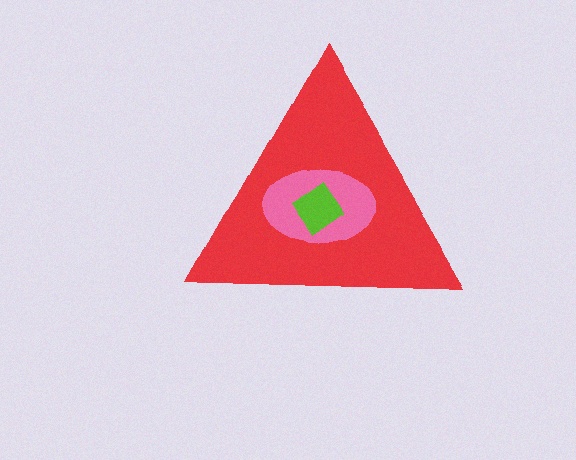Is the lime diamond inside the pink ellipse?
Yes.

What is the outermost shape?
The red triangle.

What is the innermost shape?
The lime diamond.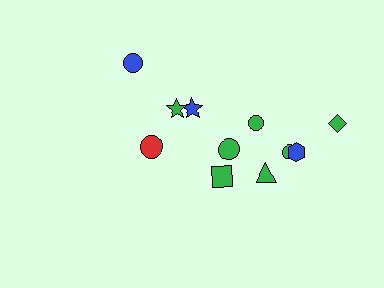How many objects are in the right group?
There are 8 objects.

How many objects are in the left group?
There are 3 objects.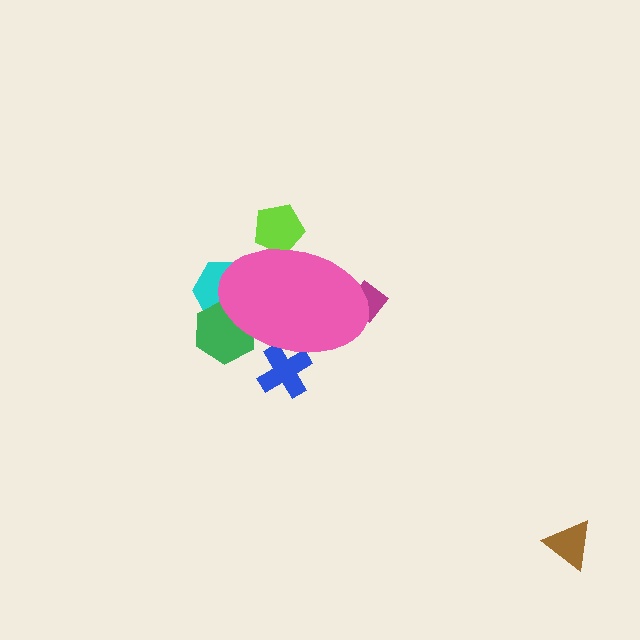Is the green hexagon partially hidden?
Yes, the green hexagon is partially hidden behind the pink ellipse.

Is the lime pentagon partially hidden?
Yes, the lime pentagon is partially hidden behind the pink ellipse.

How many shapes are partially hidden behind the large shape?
5 shapes are partially hidden.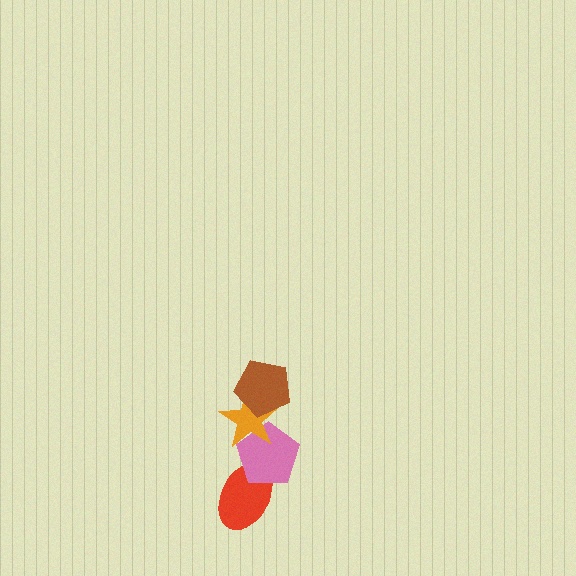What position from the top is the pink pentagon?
The pink pentagon is 3rd from the top.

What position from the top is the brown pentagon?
The brown pentagon is 1st from the top.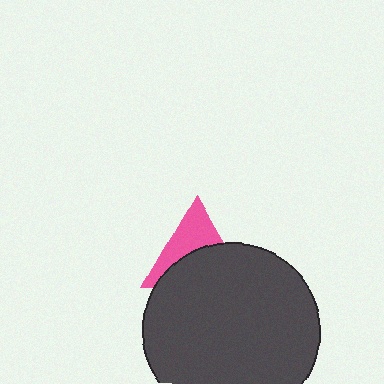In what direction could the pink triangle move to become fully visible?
The pink triangle could move up. That would shift it out from behind the dark gray circle entirely.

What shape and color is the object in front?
The object in front is a dark gray circle.